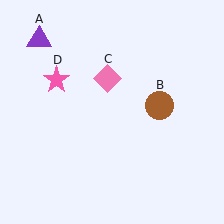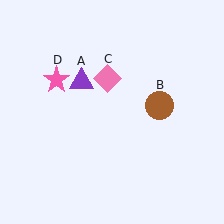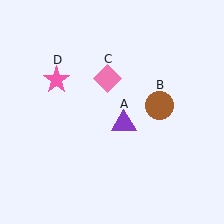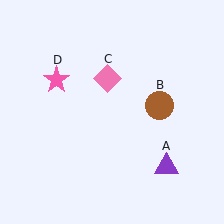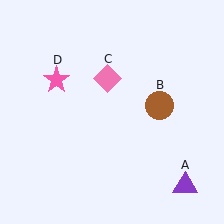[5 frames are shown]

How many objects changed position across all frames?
1 object changed position: purple triangle (object A).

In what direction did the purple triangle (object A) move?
The purple triangle (object A) moved down and to the right.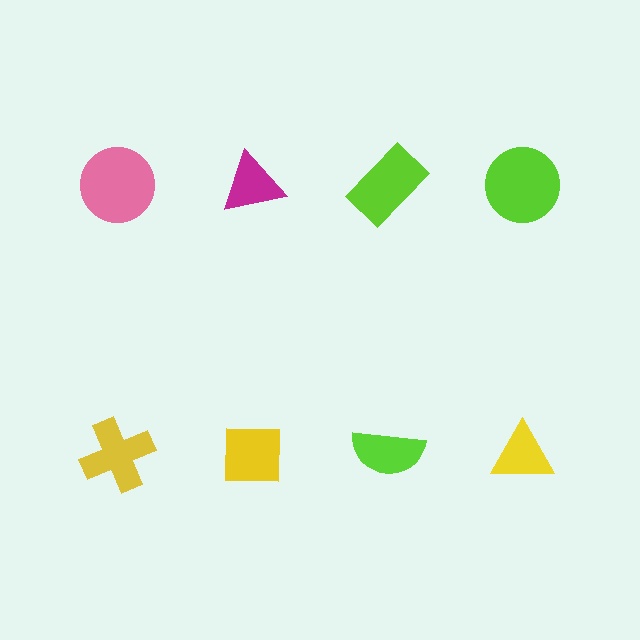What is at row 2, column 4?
A yellow triangle.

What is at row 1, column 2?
A magenta triangle.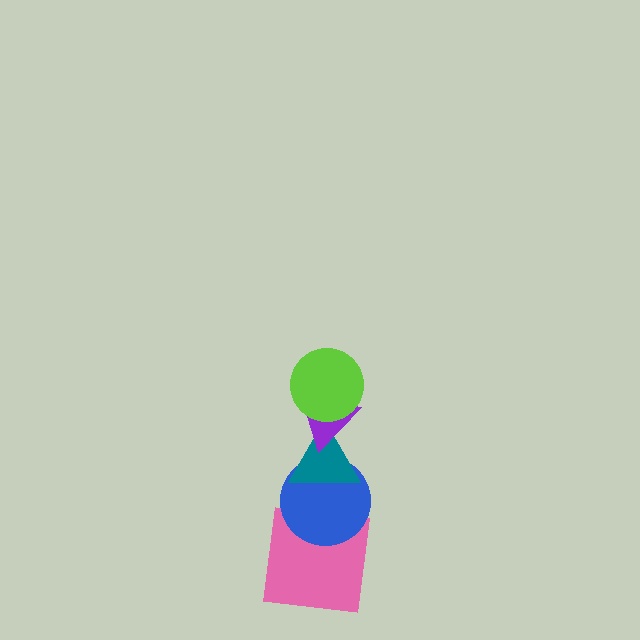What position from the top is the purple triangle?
The purple triangle is 2nd from the top.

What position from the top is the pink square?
The pink square is 5th from the top.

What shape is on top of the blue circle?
The teal triangle is on top of the blue circle.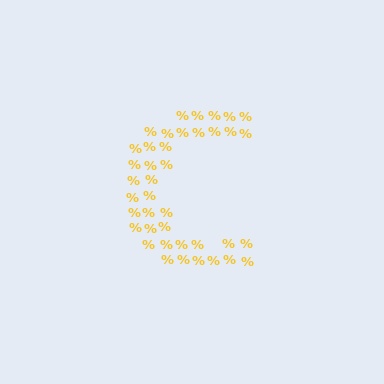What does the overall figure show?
The overall figure shows the letter C.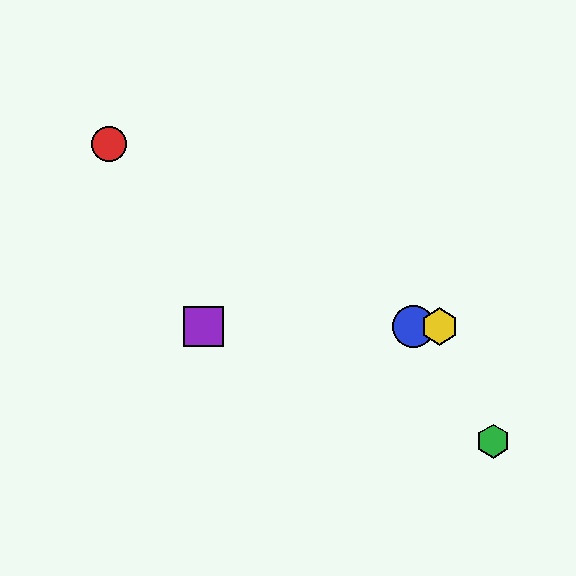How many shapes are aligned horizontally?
3 shapes (the blue circle, the yellow hexagon, the purple square) are aligned horizontally.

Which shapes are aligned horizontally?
The blue circle, the yellow hexagon, the purple square are aligned horizontally.